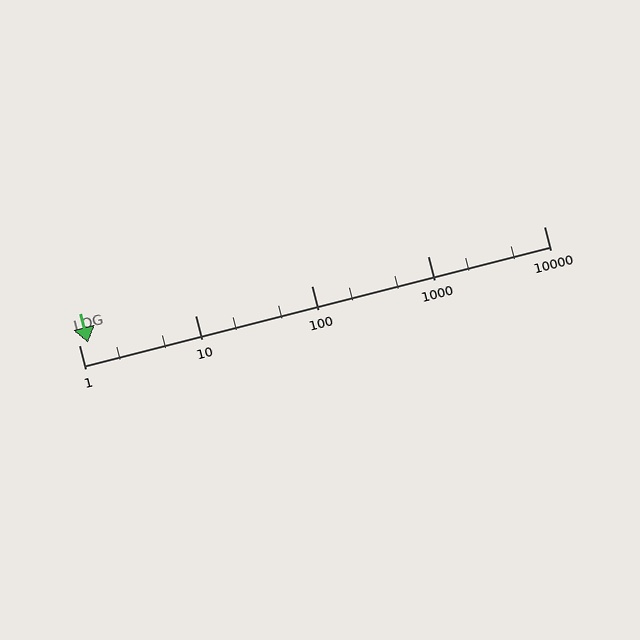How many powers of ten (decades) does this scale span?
The scale spans 4 decades, from 1 to 10000.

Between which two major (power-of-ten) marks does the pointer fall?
The pointer is between 1 and 10.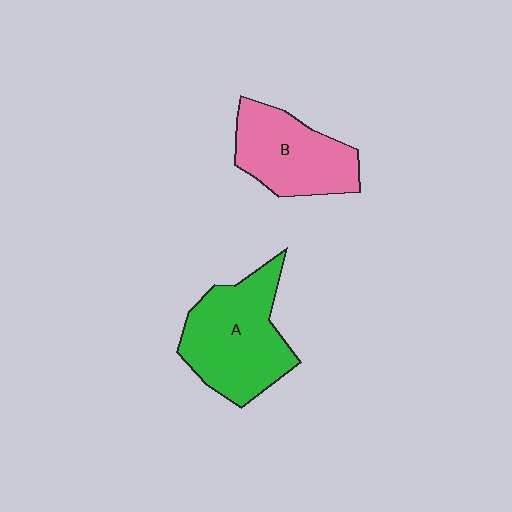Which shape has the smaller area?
Shape B (pink).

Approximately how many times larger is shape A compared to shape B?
Approximately 1.2 times.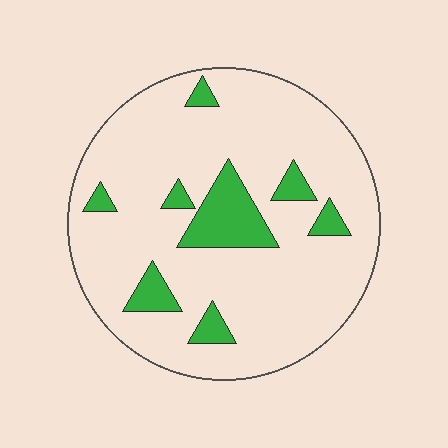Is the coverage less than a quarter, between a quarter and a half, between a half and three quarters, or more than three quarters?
Less than a quarter.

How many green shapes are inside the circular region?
8.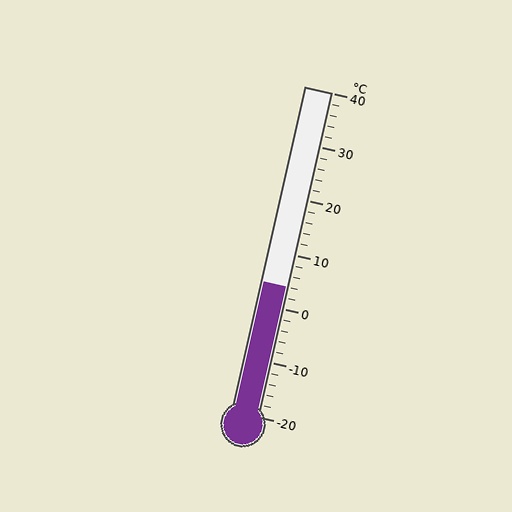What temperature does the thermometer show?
The thermometer shows approximately 4°C.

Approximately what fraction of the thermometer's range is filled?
The thermometer is filled to approximately 40% of its range.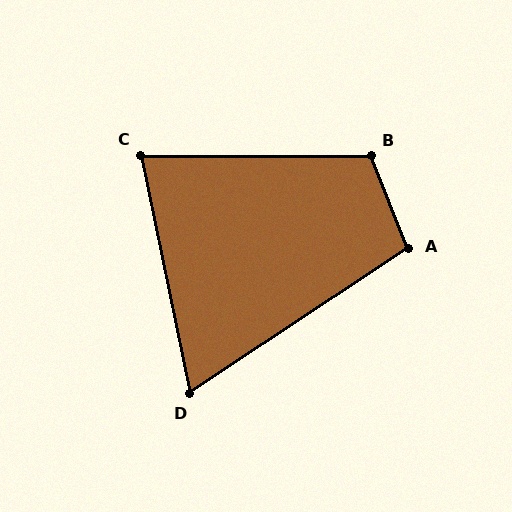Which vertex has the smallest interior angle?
D, at approximately 68 degrees.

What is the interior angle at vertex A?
Approximately 102 degrees (obtuse).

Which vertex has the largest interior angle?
B, at approximately 112 degrees.